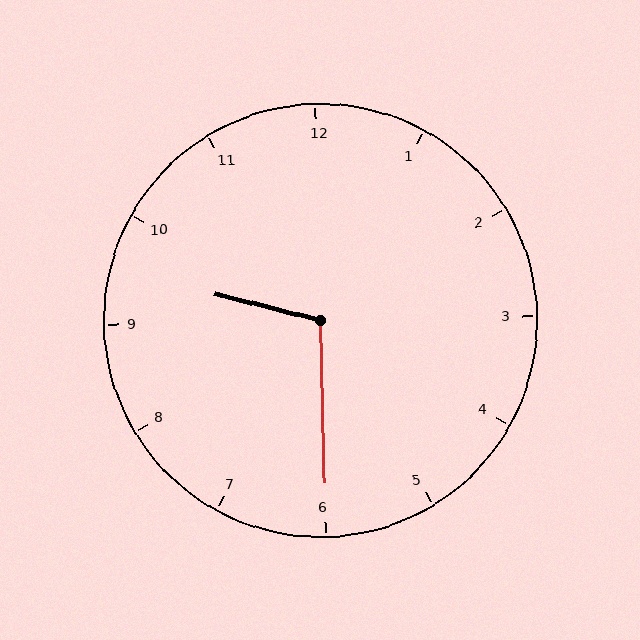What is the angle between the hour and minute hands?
Approximately 105 degrees.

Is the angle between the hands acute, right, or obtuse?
It is obtuse.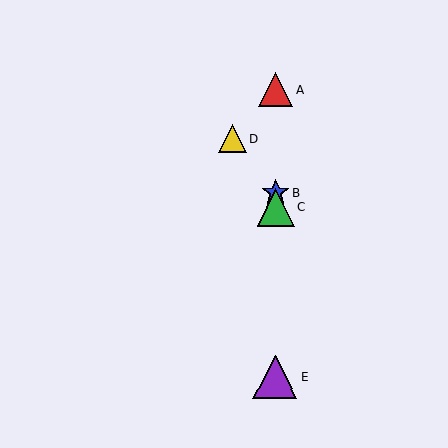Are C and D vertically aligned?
No, C is at x≈276 and D is at x≈233.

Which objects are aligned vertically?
Objects A, B, C, E are aligned vertically.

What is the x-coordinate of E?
Object E is at x≈275.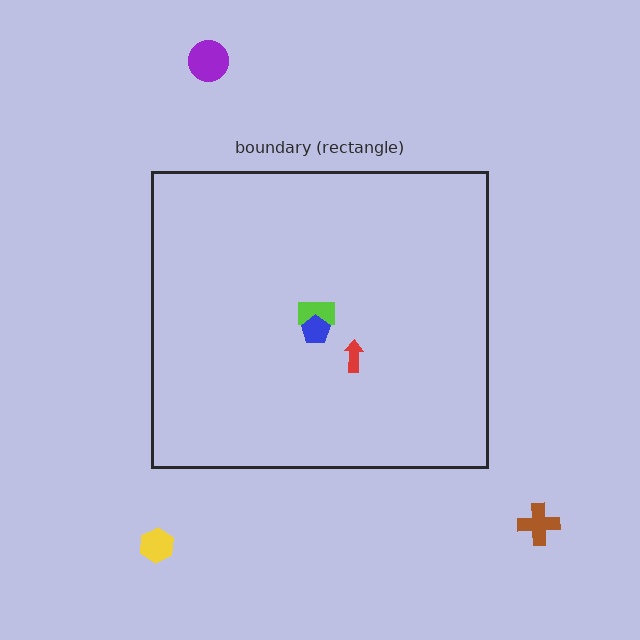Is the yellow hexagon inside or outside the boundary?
Outside.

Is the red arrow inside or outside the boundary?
Inside.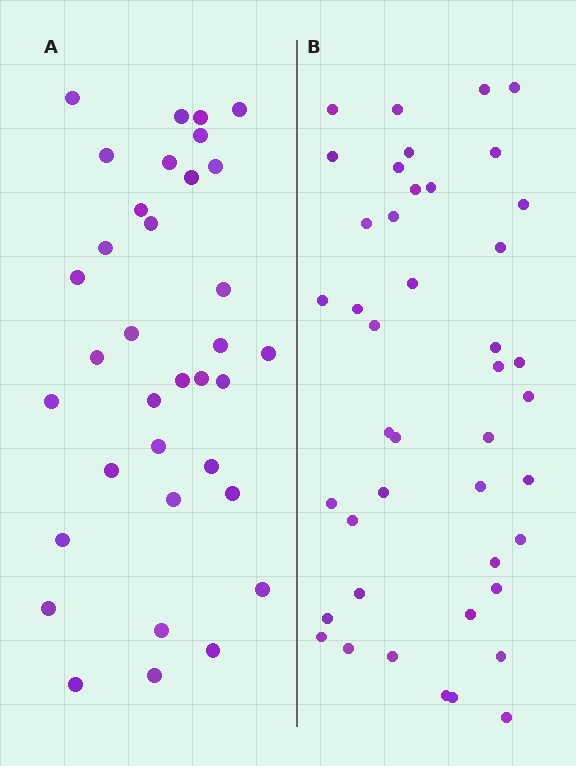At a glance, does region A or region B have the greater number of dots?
Region B (the right region) has more dots.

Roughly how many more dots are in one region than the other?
Region B has roughly 8 or so more dots than region A.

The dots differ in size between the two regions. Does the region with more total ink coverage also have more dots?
No. Region A has more total ink coverage because its dots are larger, but region B actually contains more individual dots. Total area can be misleading — the number of items is what matters here.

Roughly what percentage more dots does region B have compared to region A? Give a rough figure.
About 25% more.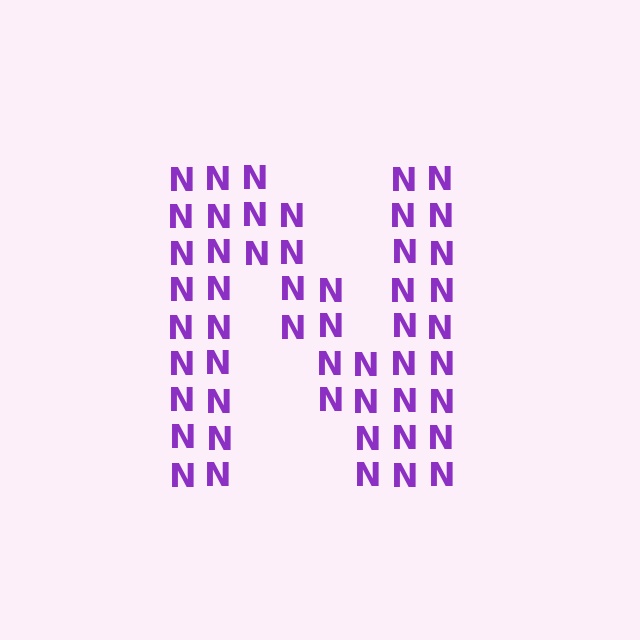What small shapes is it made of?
It is made of small letter N's.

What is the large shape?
The large shape is the letter N.